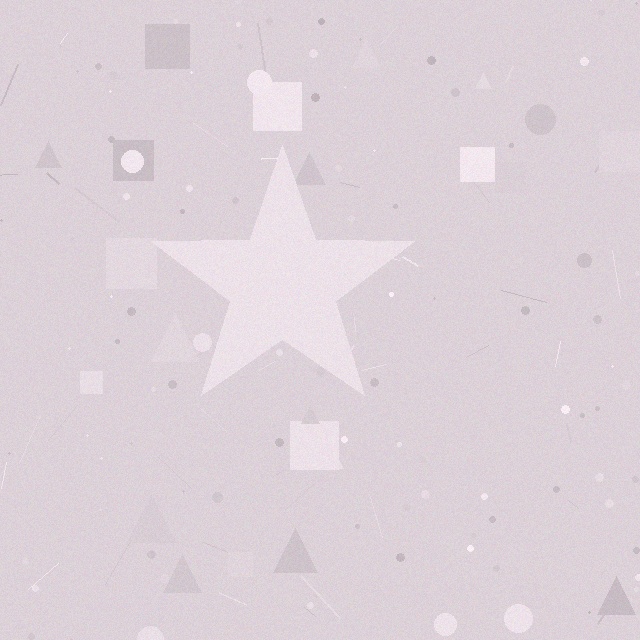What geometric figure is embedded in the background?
A star is embedded in the background.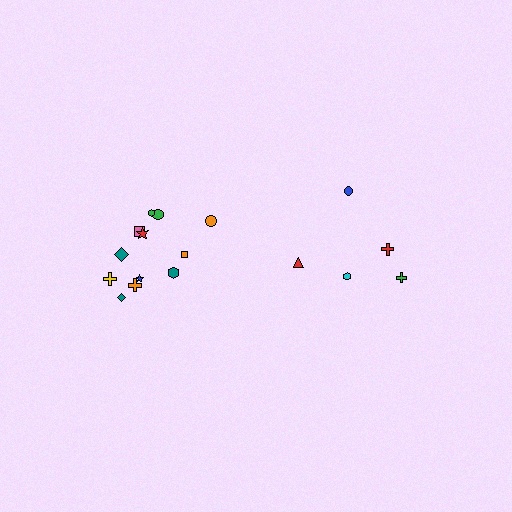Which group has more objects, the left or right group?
The left group.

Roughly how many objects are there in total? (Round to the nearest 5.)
Roughly 15 objects in total.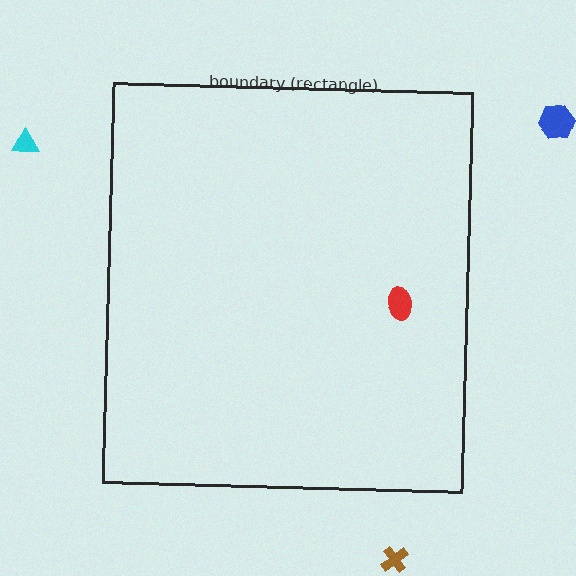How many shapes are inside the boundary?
1 inside, 3 outside.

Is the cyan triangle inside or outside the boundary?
Outside.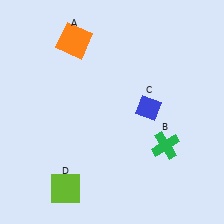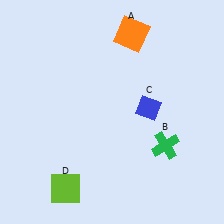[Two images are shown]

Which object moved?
The orange square (A) moved right.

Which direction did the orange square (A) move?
The orange square (A) moved right.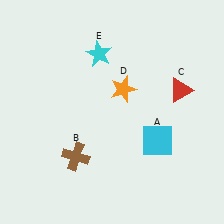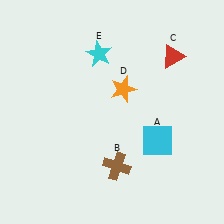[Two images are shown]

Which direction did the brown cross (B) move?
The brown cross (B) moved right.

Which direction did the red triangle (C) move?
The red triangle (C) moved up.